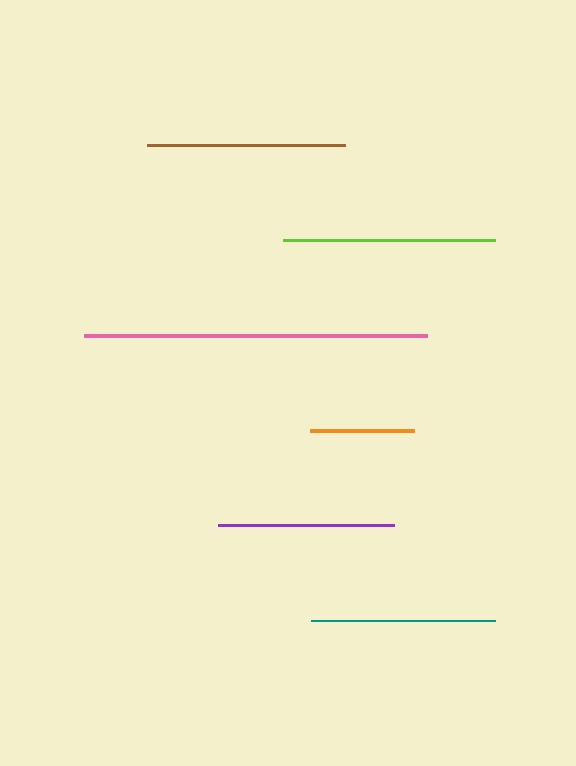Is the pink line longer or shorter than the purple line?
The pink line is longer than the purple line.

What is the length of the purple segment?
The purple segment is approximately 176 pixels long.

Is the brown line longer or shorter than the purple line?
The brown line is longer than the purple line.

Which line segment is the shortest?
The orange line is the shortest at approximately 104 pixels.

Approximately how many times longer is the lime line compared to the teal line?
The lime line is approximately 1.2 times the length of the teal line.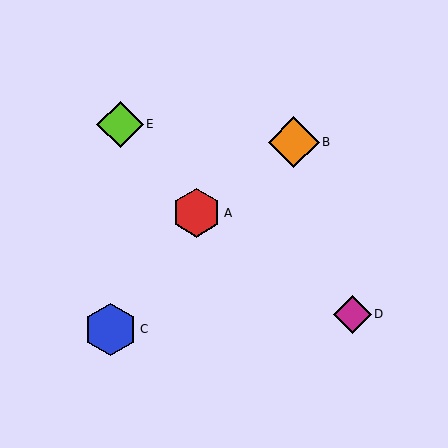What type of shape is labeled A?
Shape A is a red hexagon.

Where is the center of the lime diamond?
The center of the lime diamond is at (120, 124).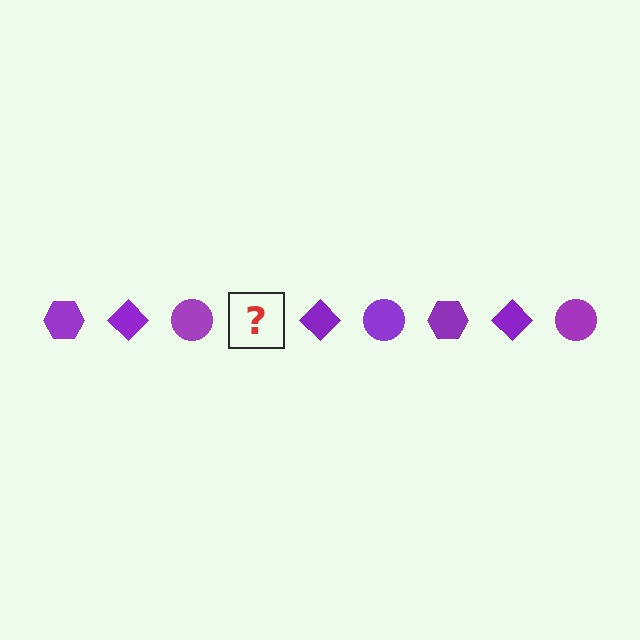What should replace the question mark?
The question mark should be replaced with a purple hexagon.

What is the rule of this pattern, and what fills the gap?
The rule is that the pattern cycles through hexagon, diamond, circle shapes in purple. The gap should be filled with a purple hexagon.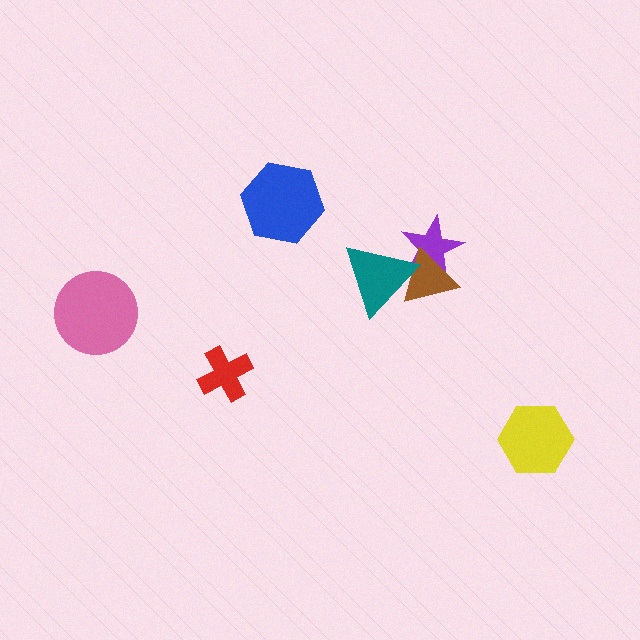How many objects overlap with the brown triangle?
2 objects overlap with the brown triangle.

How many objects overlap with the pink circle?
0 objects overlap with the pink circle.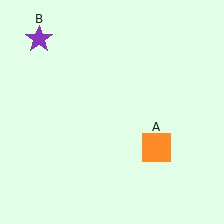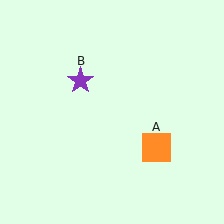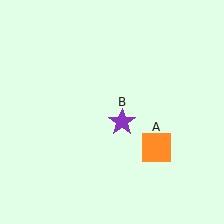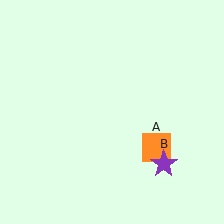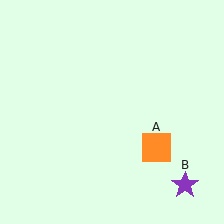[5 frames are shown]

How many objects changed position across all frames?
1 object changed position: purple star (object B).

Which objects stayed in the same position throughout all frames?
Orange square (object A) remained stationary.